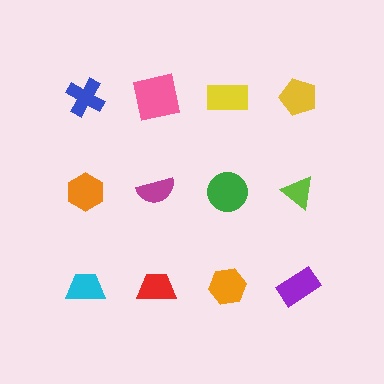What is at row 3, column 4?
A purple rectangle.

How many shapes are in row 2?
4 shapes.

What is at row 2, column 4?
A lime triangle.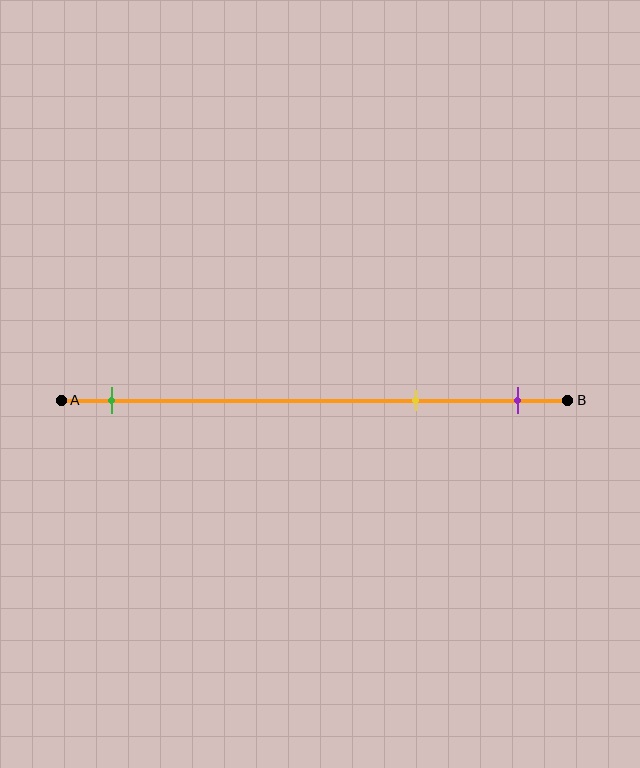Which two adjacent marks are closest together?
The yellow and purple marks are the closest adjacent pair.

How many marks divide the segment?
There are 3 marks dividing the segment.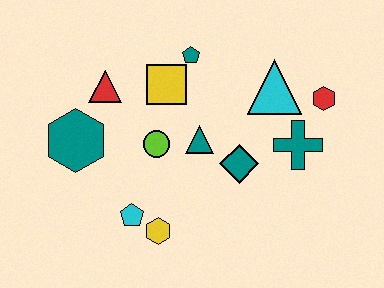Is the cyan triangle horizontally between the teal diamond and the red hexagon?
Yes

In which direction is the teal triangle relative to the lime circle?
The teal triangle is to the right of the lime circle.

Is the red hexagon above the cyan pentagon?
Yes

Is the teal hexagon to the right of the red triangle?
No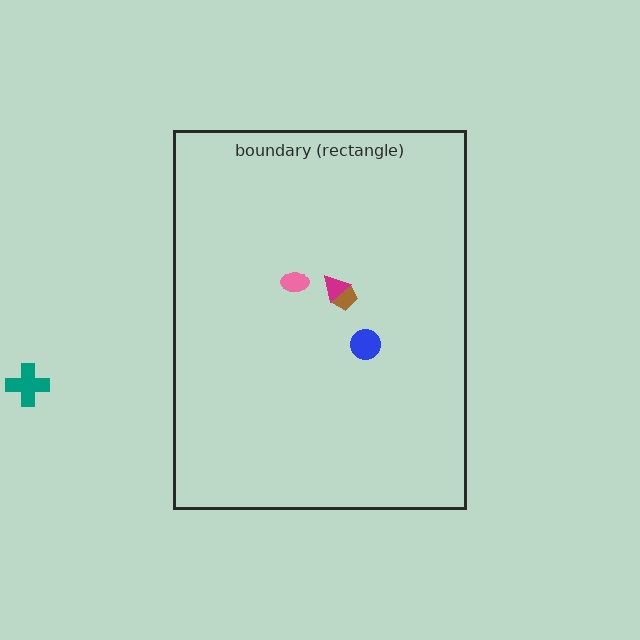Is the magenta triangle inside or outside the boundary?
Inside.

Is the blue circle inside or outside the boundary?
Inside.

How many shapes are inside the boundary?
4 inside, 1 outside.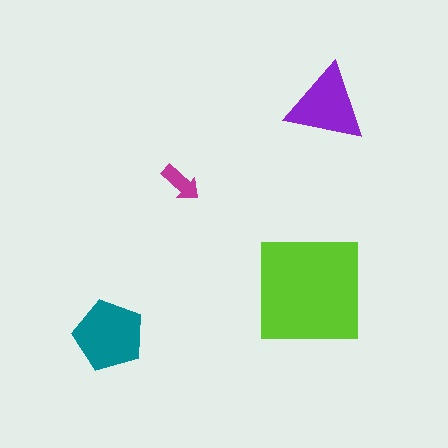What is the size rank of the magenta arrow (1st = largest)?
4th.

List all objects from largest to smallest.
The lime square, the teal pentagon, the purple triangle, the magenta arrow.